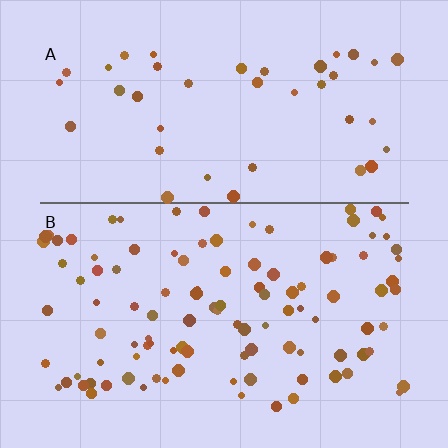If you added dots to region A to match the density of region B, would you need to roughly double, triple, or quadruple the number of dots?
Approximately triple.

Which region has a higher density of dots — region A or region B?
B (the bottom).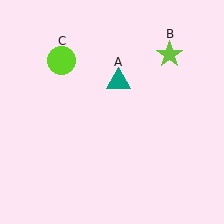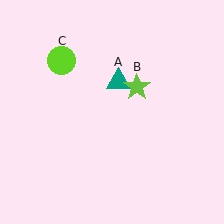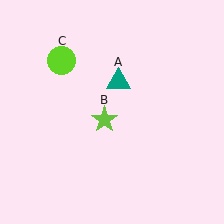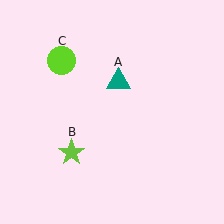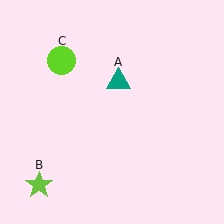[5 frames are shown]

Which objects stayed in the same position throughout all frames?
Teal triangle (object A) and lime circle (object C) remained stationary.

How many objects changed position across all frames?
1 object changed position: lime star (object B).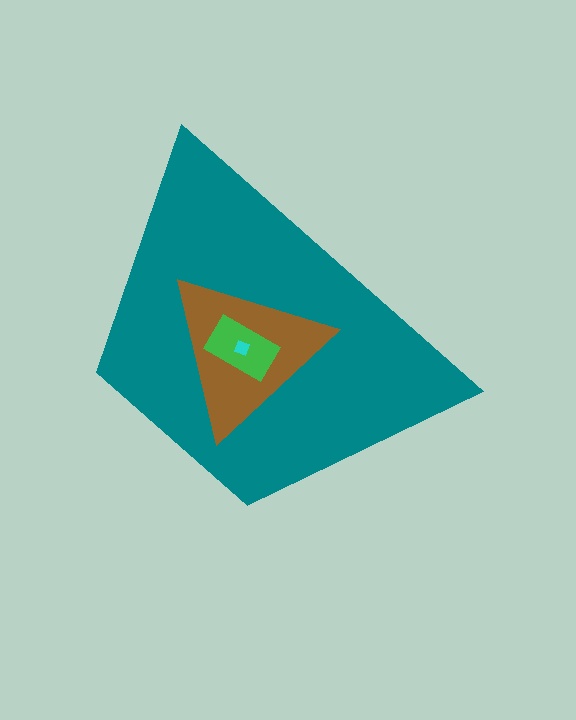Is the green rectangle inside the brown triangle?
Yes.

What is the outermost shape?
The teal trapezoid.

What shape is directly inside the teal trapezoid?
The brown triangle.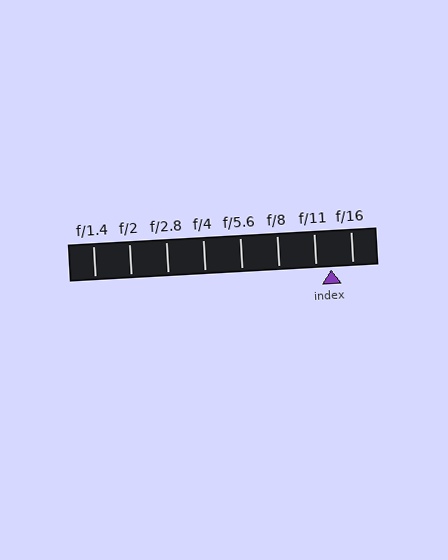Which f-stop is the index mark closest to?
The index mark is closest to f/11.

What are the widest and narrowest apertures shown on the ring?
The widest aperture shown is f/1.4 and the narrowest is f/16.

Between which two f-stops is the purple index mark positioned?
The index mark is between f/11 and f/16.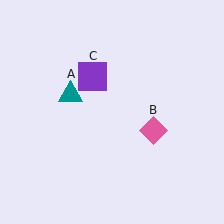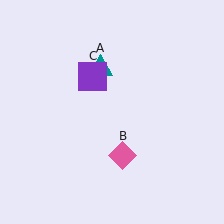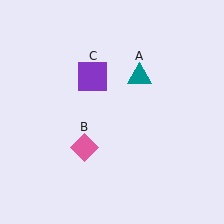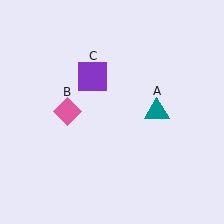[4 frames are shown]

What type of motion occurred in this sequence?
The teal triangle (object A), pink diamond (object B) rotated clockwise around the center of the scene.